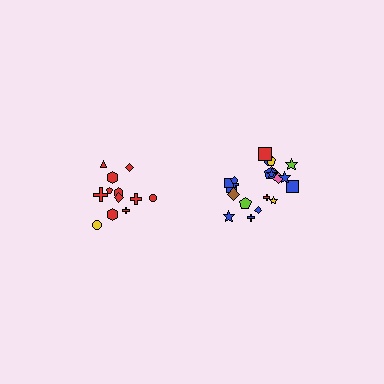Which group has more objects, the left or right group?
The right group.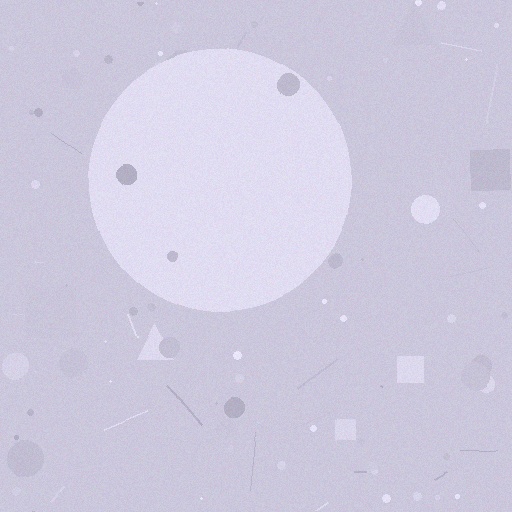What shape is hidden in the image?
A circle is hidden in the image.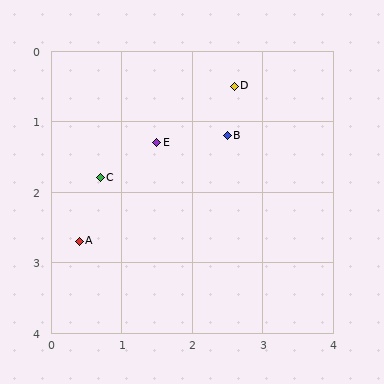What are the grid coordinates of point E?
Point E is at approximately (1.5, 1.3).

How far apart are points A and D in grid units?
Points A and D are about 3.1 grid units apart.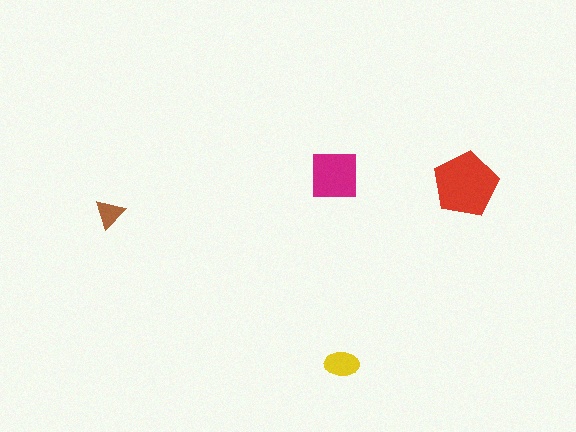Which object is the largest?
The red pentagon.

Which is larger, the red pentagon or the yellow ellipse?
The red pentagon.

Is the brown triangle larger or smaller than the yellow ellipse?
Smaller.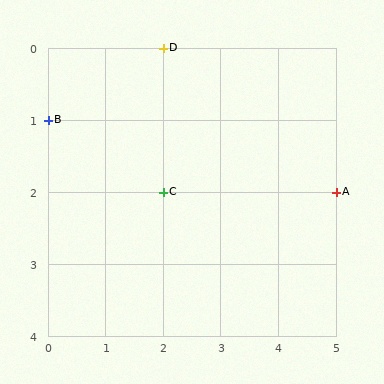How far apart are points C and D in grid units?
Points C and D are 2 rows apart.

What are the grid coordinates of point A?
Point A is at grid coordinates (5, 2).